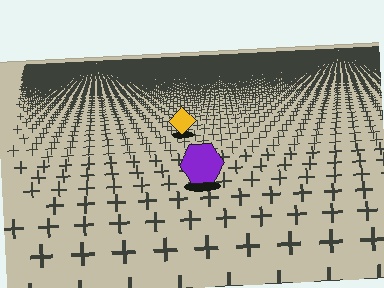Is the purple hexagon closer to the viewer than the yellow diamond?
Yes. The purple hexagon is closer — you can tell from the texture gradient: the ground texture is coarser near it.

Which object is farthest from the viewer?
The yellow diamond is farthest from the viewer. It appears smaller and the ground texture around it is denser.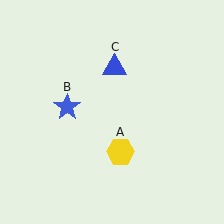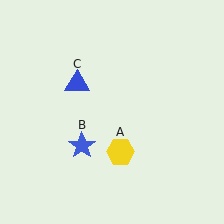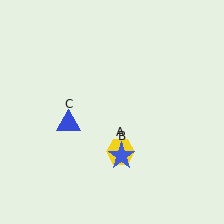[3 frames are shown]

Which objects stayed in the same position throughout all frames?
Yellow hexagon (object A) remained stationary.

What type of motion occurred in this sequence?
The blue star (object B), blue triangle (object C) rotated counterclockwise around the center of the scene.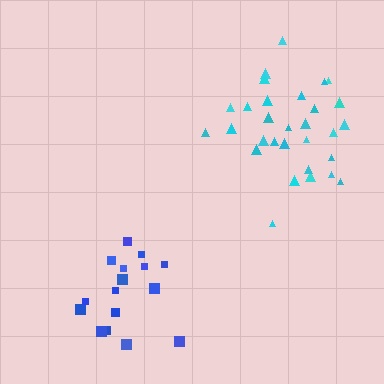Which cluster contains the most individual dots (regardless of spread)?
Cyan (31).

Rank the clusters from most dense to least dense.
cyan, blue.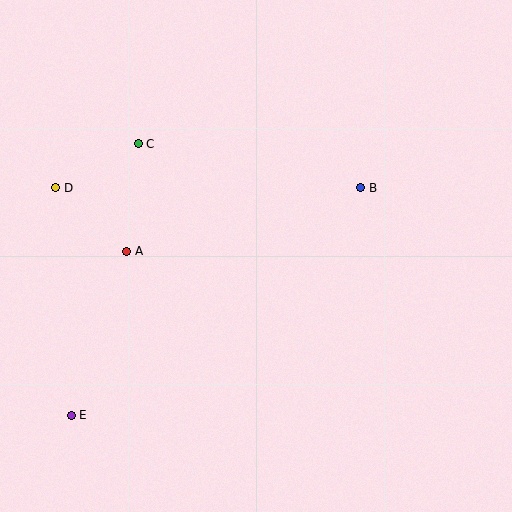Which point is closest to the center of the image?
Point B at (361, 188) is closest to the center.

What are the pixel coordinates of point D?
Point D is at (56, 188).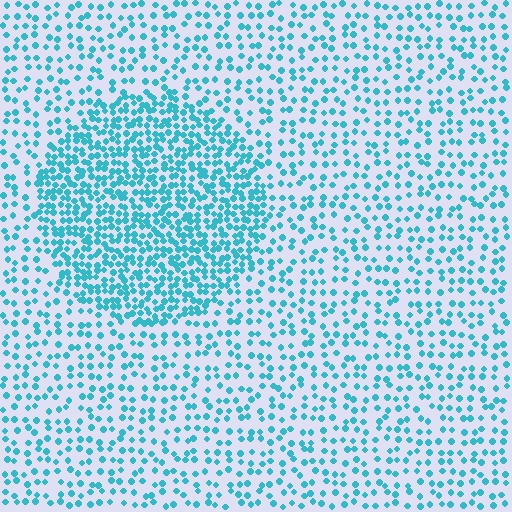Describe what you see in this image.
The image contains small cyan elements arranged at two different densities. A circle-shaped region is visible where the elements are more densely packed than the surrounding area.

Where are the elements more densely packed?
The elements are more densely packed inside the circle boundary.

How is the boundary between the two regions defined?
The boundary is defined by a change in element density (approximately 2.2x ratio). All elements are the same color, size, and shape.